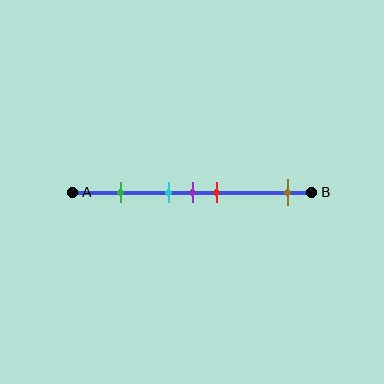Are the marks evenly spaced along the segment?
No, the marks are not evenly spaced.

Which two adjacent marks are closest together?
The cyan and purple marks are the closest adjacent pair.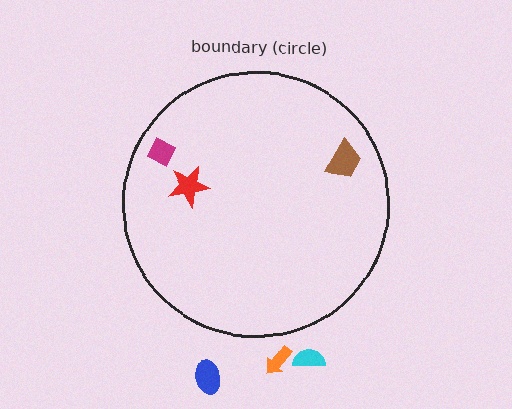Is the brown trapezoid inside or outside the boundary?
Inside.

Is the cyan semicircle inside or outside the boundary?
Outside.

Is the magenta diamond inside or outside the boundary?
Inside.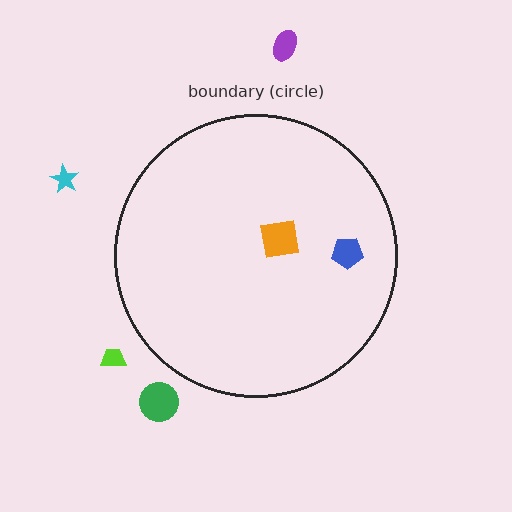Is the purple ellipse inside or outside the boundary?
Outside.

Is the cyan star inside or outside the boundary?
Outside.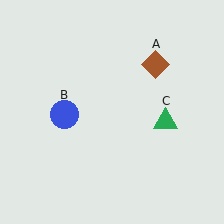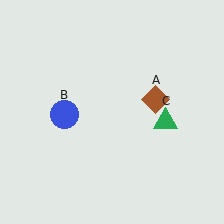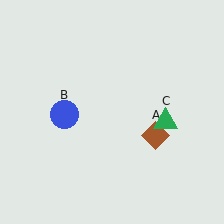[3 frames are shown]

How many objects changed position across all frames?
1 object changed position: brown diamond (object A).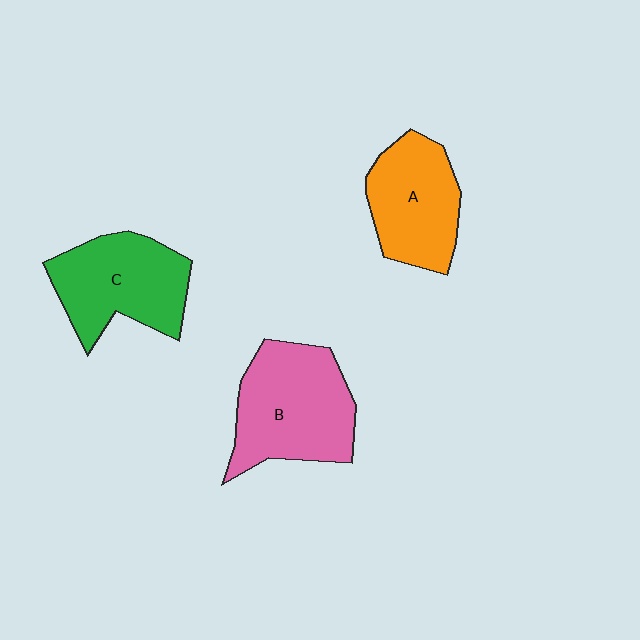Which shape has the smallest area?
Shape A (orange).